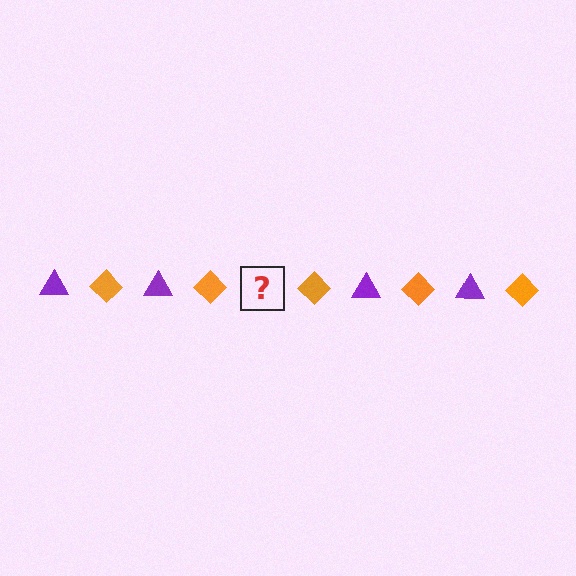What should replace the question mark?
The question mark should be replaced with a purple triangle.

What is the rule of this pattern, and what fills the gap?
The rule is that the pattern alternates between purple triangle and orange diamond. The gap should be filled with a purple triangle.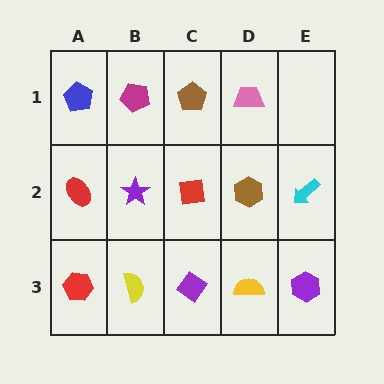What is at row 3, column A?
A red hexagon.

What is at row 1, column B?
A magenta pentagon.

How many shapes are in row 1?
4 shapes.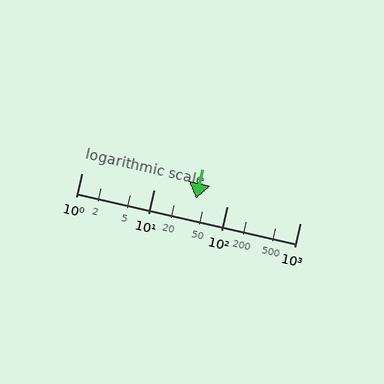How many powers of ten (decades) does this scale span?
The scale spans 3 decades, from 1 to 1000.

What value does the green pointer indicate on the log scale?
The pointer indicates approximately 38.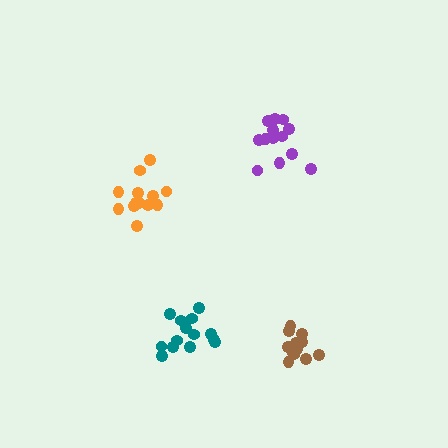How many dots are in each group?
Group 1: 13 dots, Group 2: 13 dots, Group 3: 13 dots, Group 4: 14 dots (53 total).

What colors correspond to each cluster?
The clusters are colored: brown, purple, orange, teal.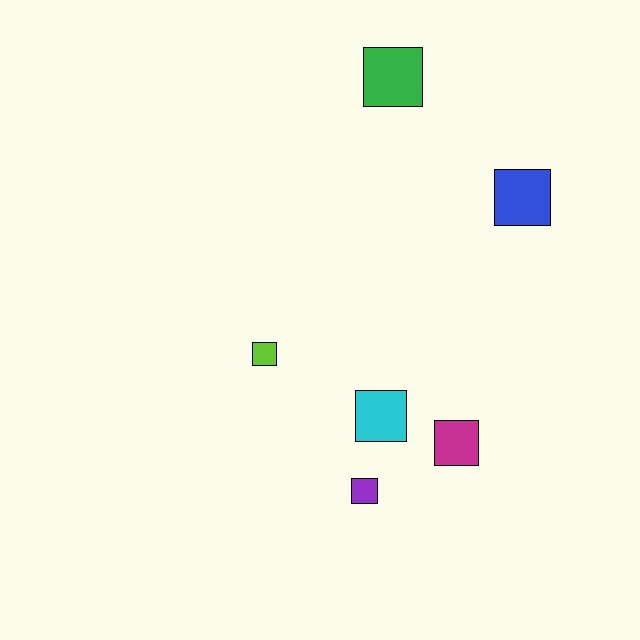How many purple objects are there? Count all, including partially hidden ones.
There is 1 purple object.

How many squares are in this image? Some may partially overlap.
There are 6 squares.